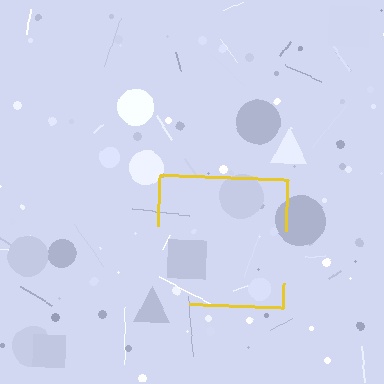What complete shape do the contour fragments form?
The contour fragments form a square.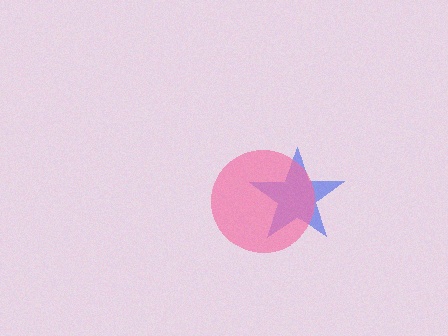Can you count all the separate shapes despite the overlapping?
Yes, there are 2 separate shapes.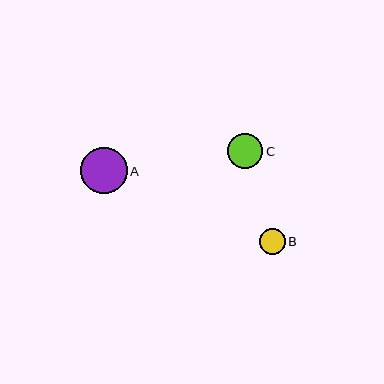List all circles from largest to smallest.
From largest to smallest: A, C, B.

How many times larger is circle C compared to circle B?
Circle C is approximately 1.3 times the size of circle B.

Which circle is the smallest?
Circle B is the smallest with a size of approximately 26 pixels.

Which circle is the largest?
Circle A is the largest with a size of approximately 46 pixels.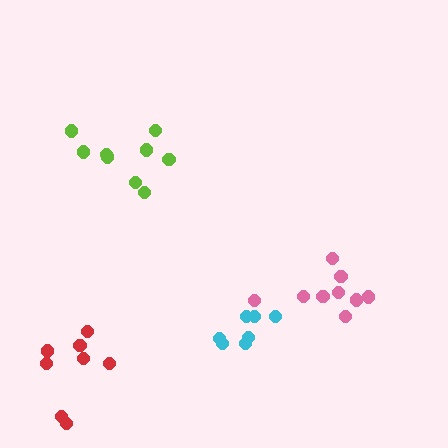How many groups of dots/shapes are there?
There are 4 groups.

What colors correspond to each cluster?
The clusters are colored: lime, pink, cyan, red.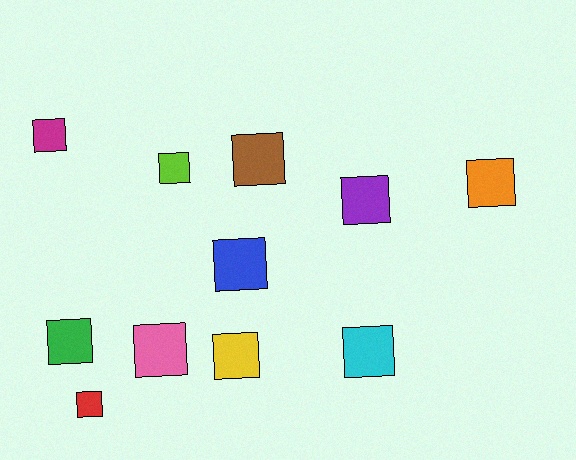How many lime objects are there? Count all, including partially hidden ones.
There is 1 lime object.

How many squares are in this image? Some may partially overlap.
There are 11 squares.